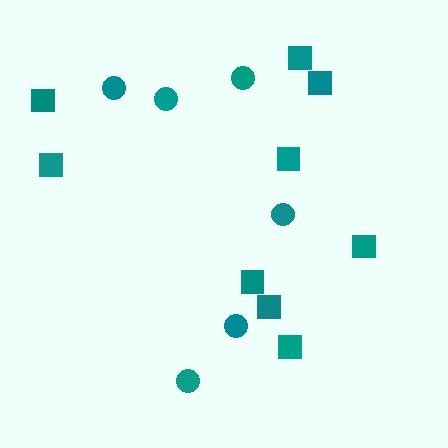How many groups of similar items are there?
There are 2 groups: one group of circles (6) and one group of squares (9).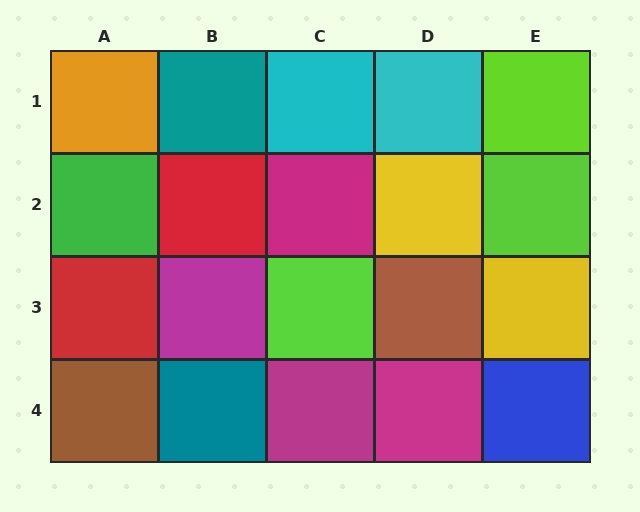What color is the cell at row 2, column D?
Yellow.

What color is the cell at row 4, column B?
Teal.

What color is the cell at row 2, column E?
Lime.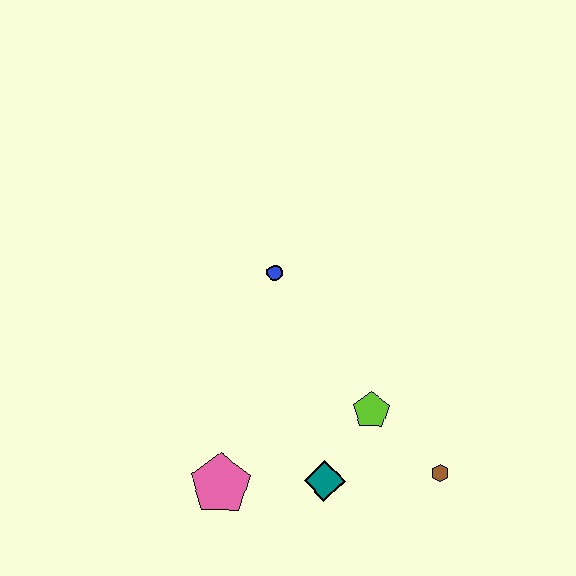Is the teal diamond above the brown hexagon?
No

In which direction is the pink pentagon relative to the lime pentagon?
The pink pentagon is to the left of the lime pentagon.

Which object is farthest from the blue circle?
The brown hexagon is farthest from the blue circle.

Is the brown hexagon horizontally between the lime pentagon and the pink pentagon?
No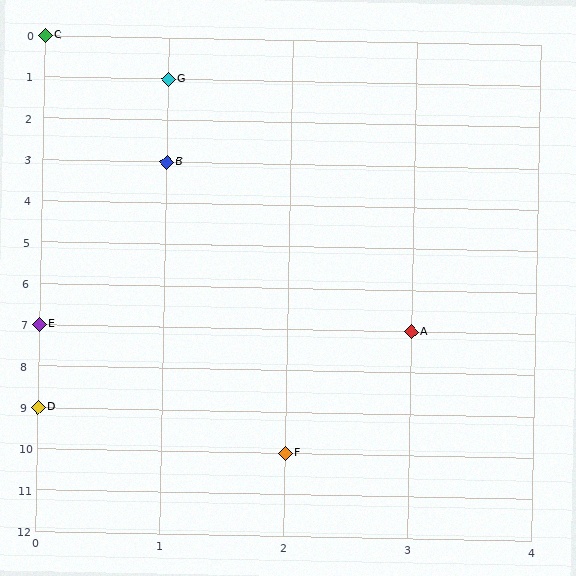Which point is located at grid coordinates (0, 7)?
Point E is at (0, 7).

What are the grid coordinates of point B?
Point B is at grid coordinates (1, 3).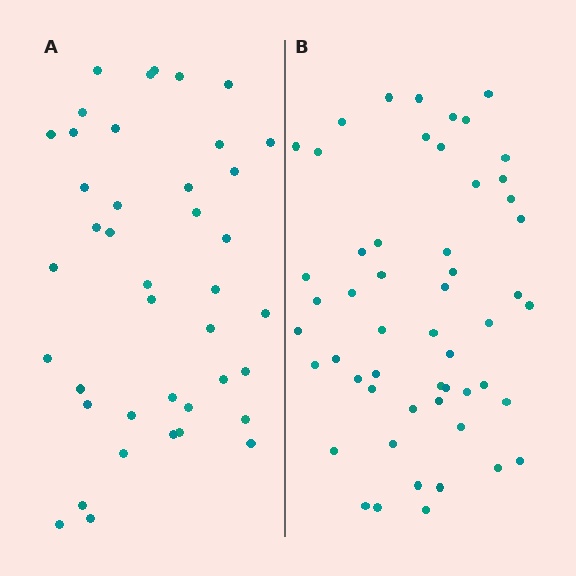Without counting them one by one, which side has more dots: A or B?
Region B (the right region) has more dots.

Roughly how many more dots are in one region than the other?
Region B has roughly 12 or so more dots than region A.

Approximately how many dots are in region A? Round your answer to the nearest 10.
About 40 dots. (The exact count is 41, which rounds to 40.)